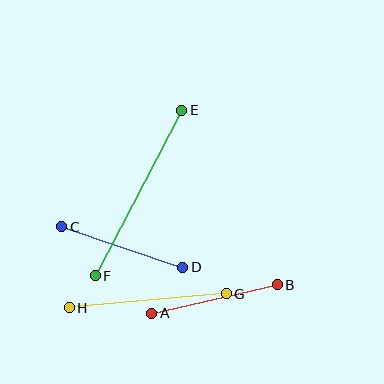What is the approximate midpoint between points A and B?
The midpoint is at approximately (214, 299) pixels.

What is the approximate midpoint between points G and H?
The midpoint is at approximately (148, 301) pixels.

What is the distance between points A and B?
The distance is approximately 128 pixels.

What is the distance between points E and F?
The distance is approximately 187 pixels.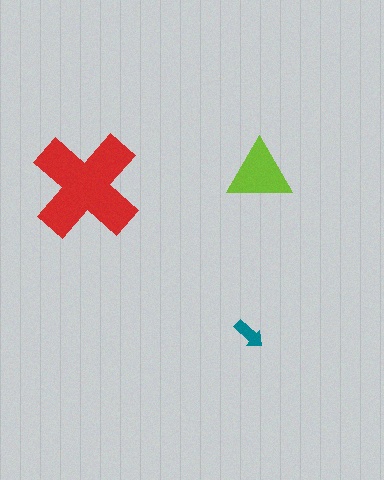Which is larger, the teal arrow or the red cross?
The red cross.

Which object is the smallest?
The teal arrow.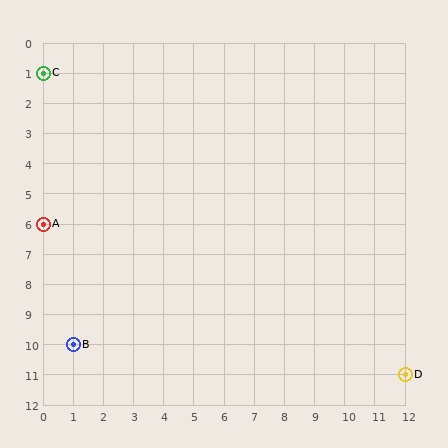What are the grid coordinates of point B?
Point B is at grid coordinates (1, 10).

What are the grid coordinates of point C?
Point C is at grid coordinates (0, 1).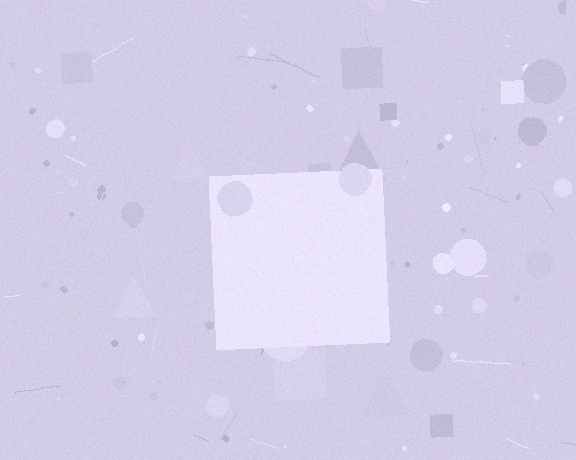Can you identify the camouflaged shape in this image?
The camouflaged shape is a square.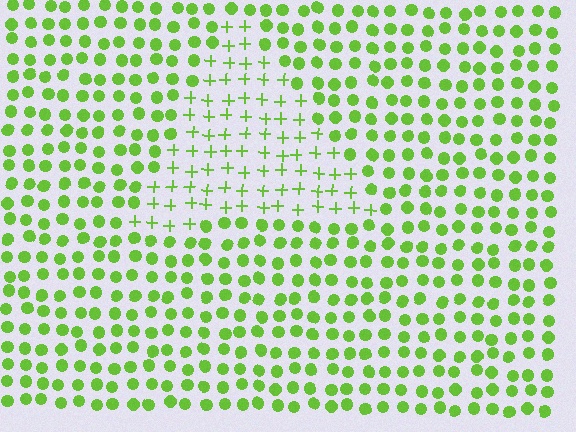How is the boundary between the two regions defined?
The boundary is defined by a change in element shape: plus signs inside vs. circles outside. All elements share the same color and spacing.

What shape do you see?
I see a triangle.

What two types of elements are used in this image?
The image uses plus signs inside the triangle region and circles outside it.